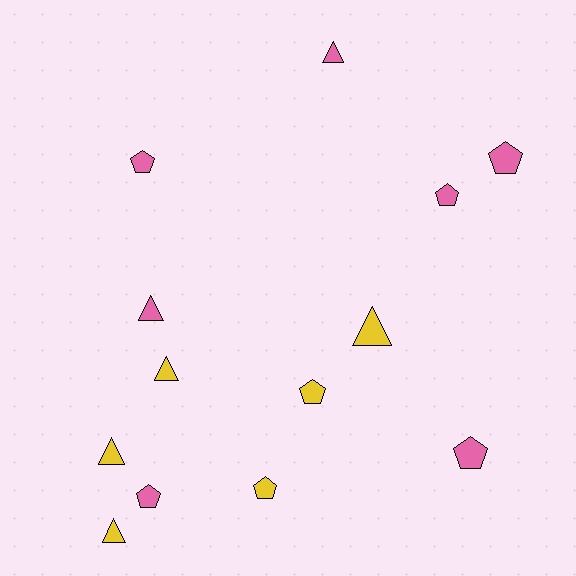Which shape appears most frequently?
Pentagon, with 7 objects.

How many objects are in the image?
There are 13 objects.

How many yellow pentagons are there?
There are 2 yellow pentagons.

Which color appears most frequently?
Pink, with 7 objects.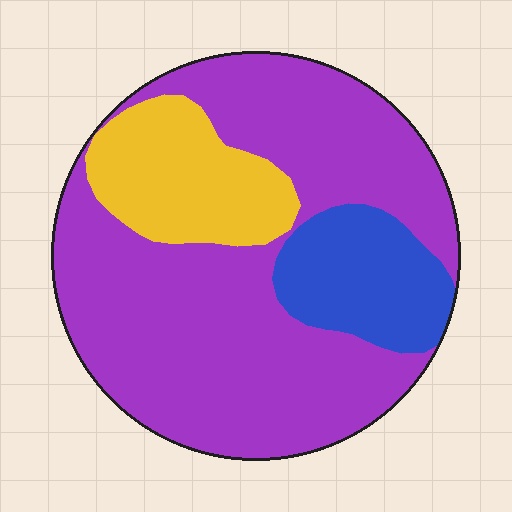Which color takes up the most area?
Purple, at roughly 70%.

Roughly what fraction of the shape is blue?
Blue covers roughly 15% of the shape.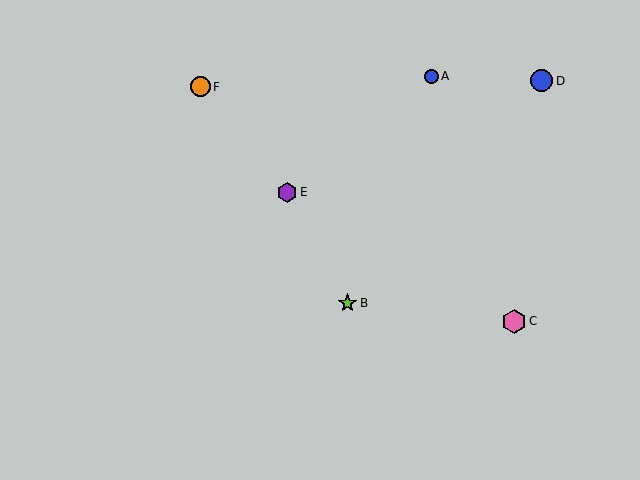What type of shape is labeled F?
Shape F is an orange circle.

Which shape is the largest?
The pink hexagon (labeled C) is the largest.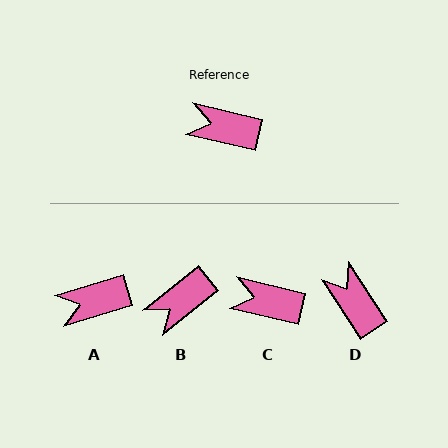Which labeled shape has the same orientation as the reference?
C.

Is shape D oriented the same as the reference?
No, it is off by about 44 degrees.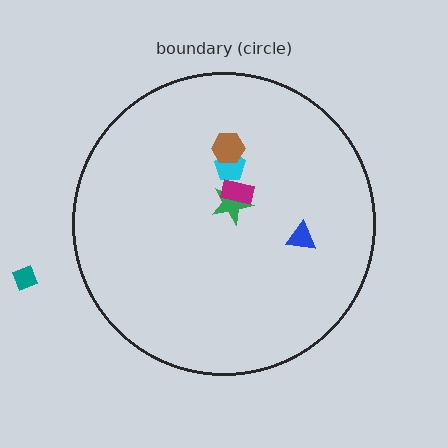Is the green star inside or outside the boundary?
Inside.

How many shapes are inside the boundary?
5 inside, 1 outside.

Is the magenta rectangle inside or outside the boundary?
Inside.